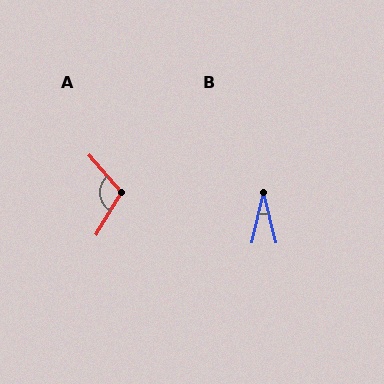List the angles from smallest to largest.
B (26°), A (108°).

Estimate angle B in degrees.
Approximately 26 degrees.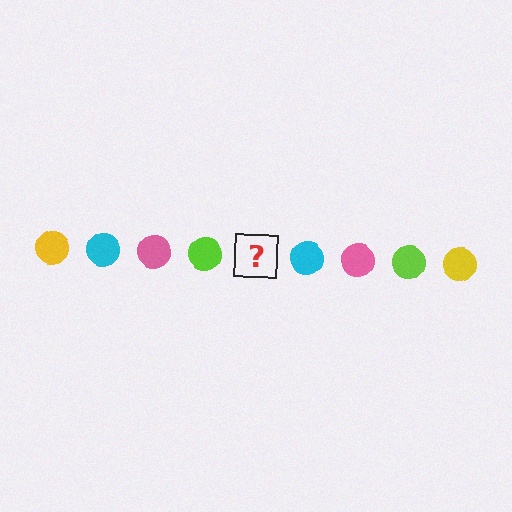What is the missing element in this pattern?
The missing element is a yellow circle.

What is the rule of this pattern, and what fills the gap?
The rule is that the pattern cycles through yellow, cyan, pink, lime circles. The gap should be filled with a yellow circle.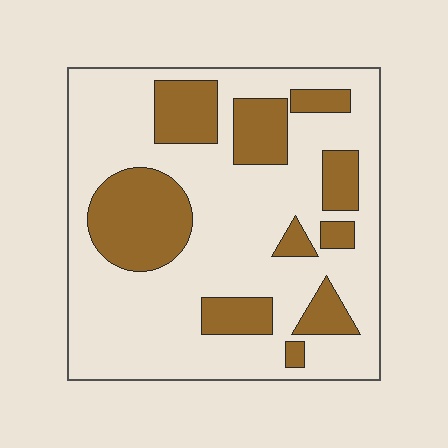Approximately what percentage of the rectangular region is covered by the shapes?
Approximately 30%.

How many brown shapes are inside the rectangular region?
10.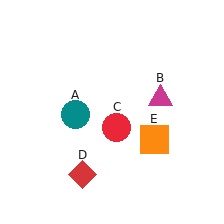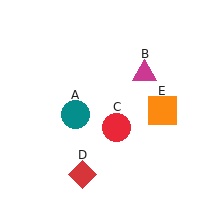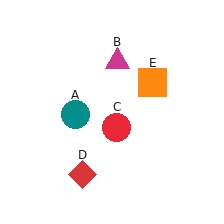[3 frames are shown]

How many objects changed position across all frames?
2 objects changed position: magenta triangle (object B), orange square (object E).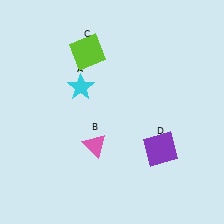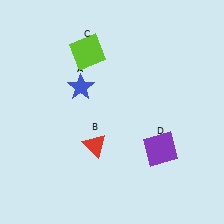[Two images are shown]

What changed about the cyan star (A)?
In Image 1, A is cyan. In Image 2, it changed to blue.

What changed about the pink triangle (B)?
In Image 1, B is pink. In Image 2, it changed to red.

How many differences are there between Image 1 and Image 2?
There are 2 differences between the two images.